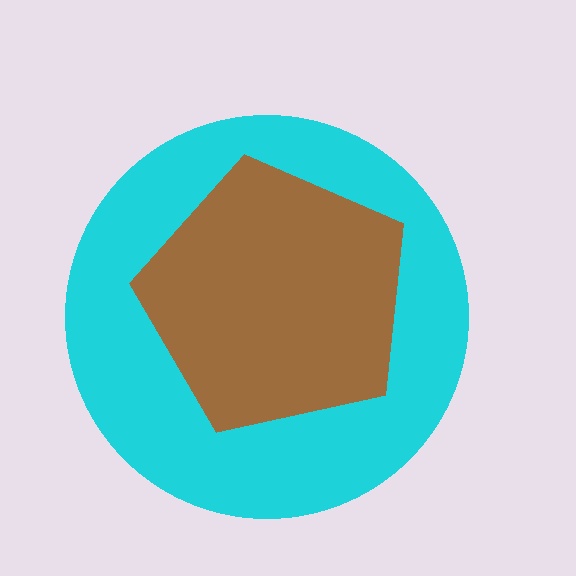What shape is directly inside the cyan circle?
The brown pentagon.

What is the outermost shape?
The cyan circle.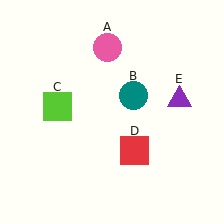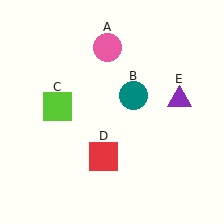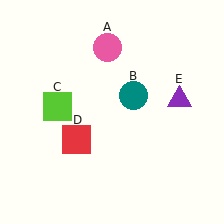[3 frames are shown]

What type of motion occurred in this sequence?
The red square (object D) rotated clockwise around the center of the scene.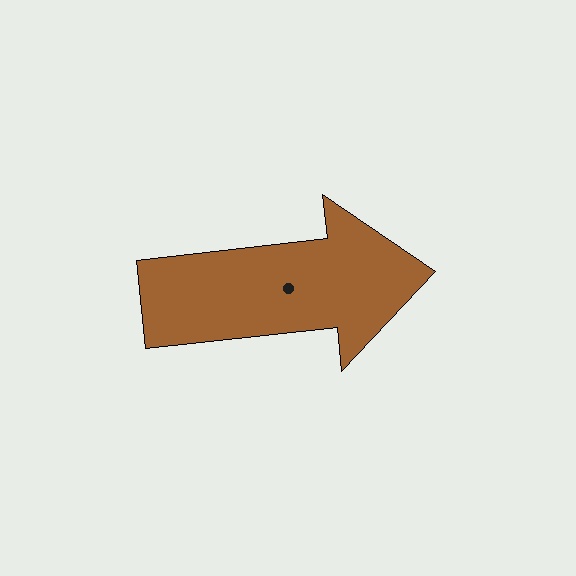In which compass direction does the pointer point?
East.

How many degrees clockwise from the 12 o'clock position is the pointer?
Approximately 84 degrees.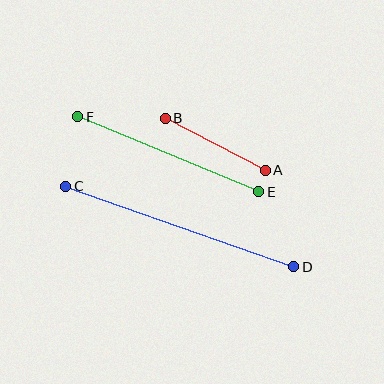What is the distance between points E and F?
The distance is approximately 196 pixels.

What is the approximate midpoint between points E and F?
The midpoint is at approximately (168, 154) pixels.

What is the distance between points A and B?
The distance is approximately 112 pixels.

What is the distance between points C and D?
The distance is approximately 242 pixels.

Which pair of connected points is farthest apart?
Points C and D are farthest apart.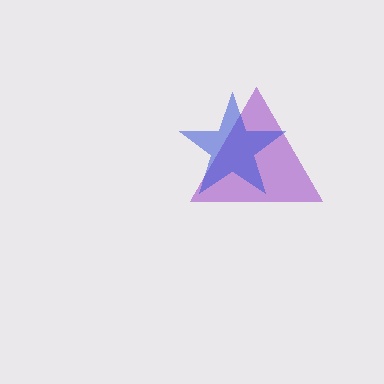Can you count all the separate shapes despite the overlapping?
Yes, there are 2 separate shapes.